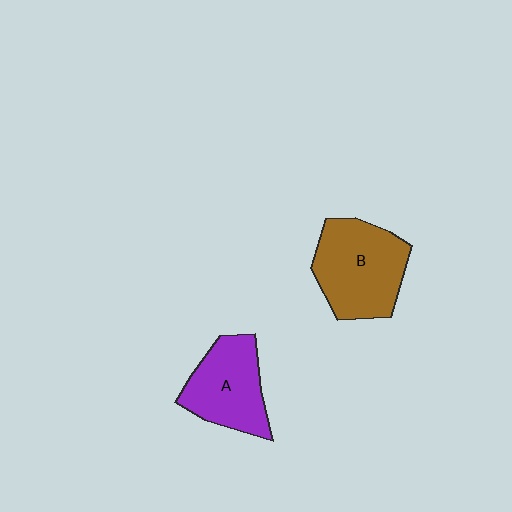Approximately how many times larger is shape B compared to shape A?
Approximately 1.2 times.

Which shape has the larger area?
Shape B (brown).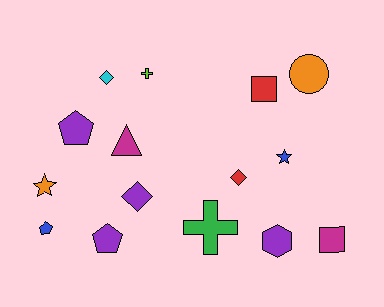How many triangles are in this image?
There is 1 triangle.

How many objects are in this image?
There are 15 objects.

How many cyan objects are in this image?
There is 1 cyan object.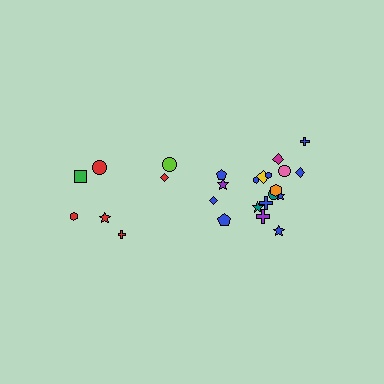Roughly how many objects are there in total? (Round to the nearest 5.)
Roughly 25 objects in total.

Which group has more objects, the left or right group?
The right group.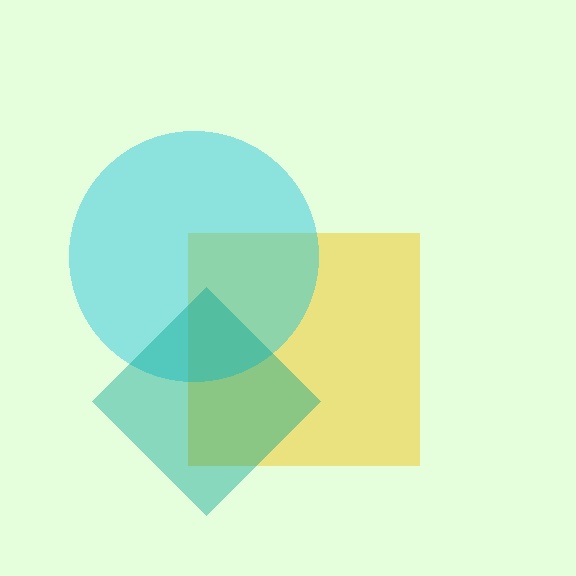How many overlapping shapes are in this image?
There are 3 overlapping shapes in the image.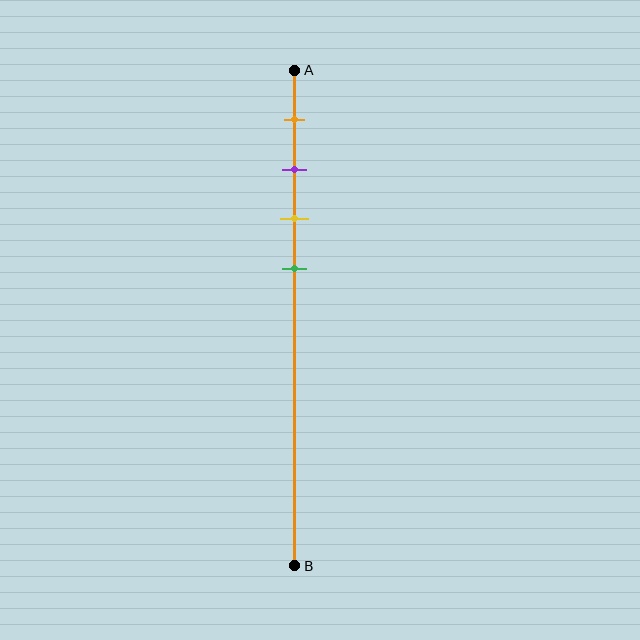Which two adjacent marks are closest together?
The purple and yellow marks are the closest adjacent pair.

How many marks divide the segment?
There are 4 marks dividing the segment.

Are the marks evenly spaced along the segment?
Yes, the marks are approximately evenly spaced.